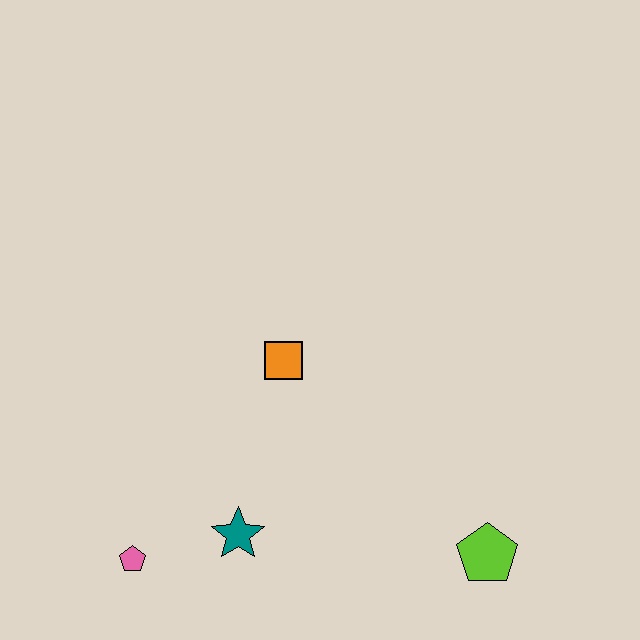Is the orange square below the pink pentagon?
No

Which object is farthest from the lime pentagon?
The pink pentagon is farthest from the lime pentagon.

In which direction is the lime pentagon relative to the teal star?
The lime pentagon is to the right of the teal star.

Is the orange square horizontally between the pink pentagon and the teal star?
No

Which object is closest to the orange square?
The teal star is closest to the orange square.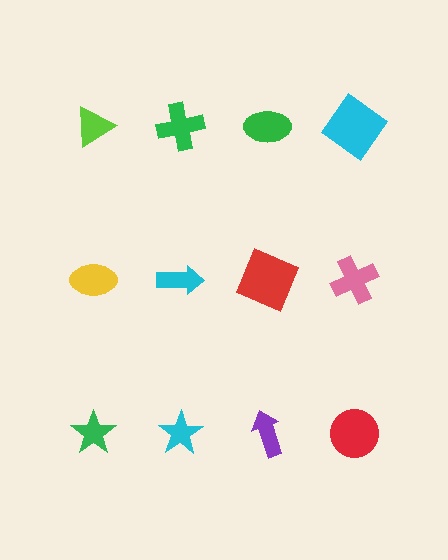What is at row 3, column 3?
A purple arrow.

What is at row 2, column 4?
A pink cross.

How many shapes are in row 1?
4 shapes.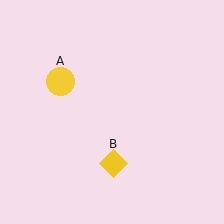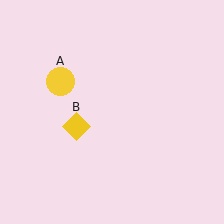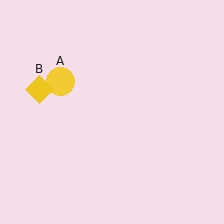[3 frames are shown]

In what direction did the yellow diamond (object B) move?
The yellow diamond (object B) moved up and to the left.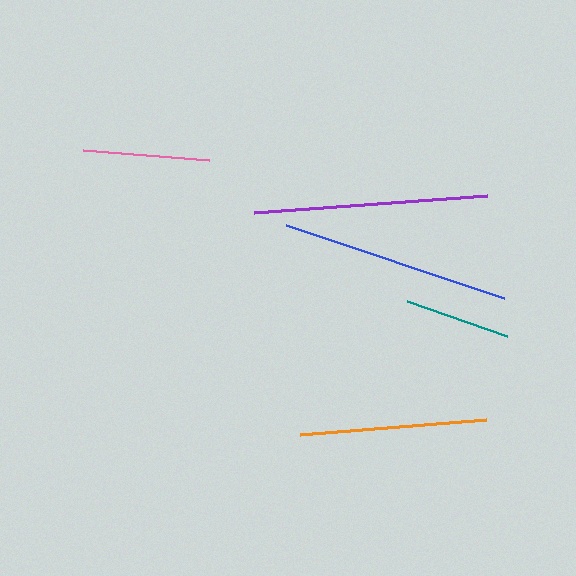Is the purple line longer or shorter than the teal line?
The purple line is longer than the teal line.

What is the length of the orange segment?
The orange segment is approximately 187 pixels long.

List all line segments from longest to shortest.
From longest to shortest: purple, blue, orange, pink, teal.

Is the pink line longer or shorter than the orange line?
The orange line is longer than the pink line.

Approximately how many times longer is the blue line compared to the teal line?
The blue line is approximately 2.2 times the length of the teal line.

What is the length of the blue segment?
The blue segment is approximately 231 pixels long.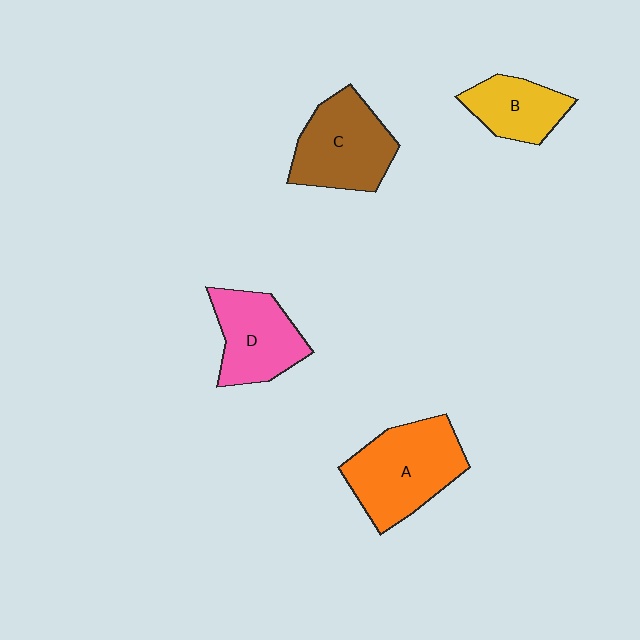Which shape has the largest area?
Shape A (orange).